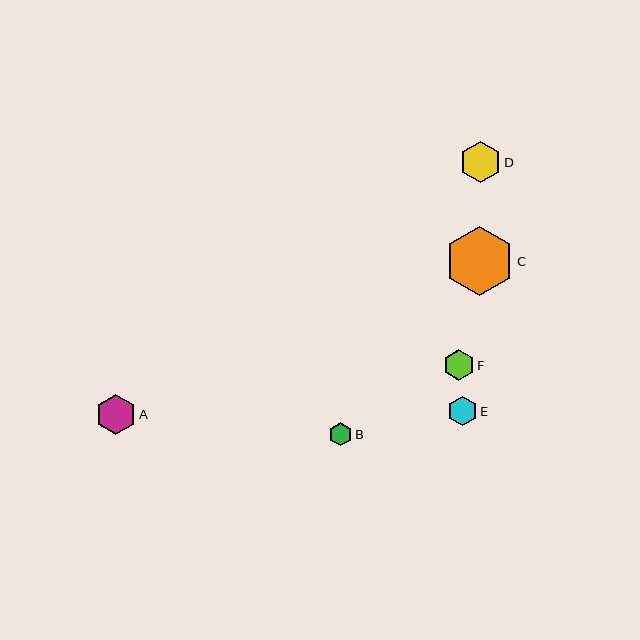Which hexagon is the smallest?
Hexagon B is the smallest with a size of approximately 24 pixels.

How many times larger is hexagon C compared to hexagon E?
Hexagon C is approximately 2.3 times the size of hexagon E.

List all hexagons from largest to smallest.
From largest to smallest: C, D, A, F, E, B.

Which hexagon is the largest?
Hexagon C is the largest with a size of approximately 69 pixels.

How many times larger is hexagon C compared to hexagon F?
Hexagon C is approximately 2.2 times the size of hexagon F.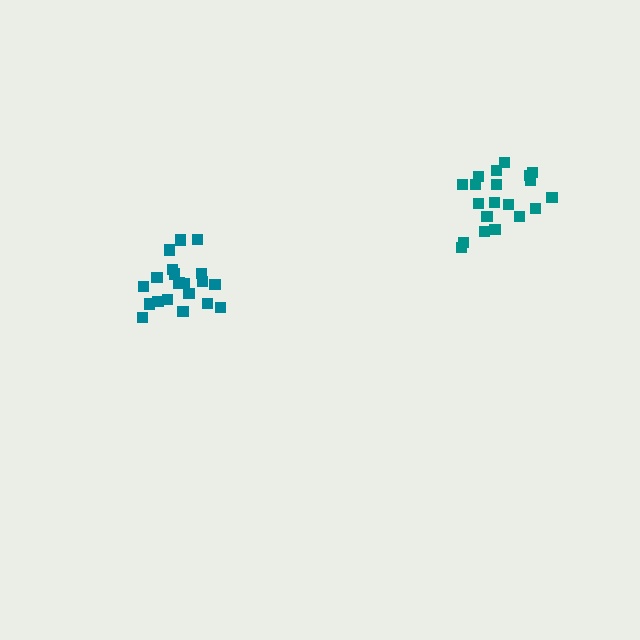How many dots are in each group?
Group 1: 20 dots, Group 2: 20 dots (40 total).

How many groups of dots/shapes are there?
There are 2 groups.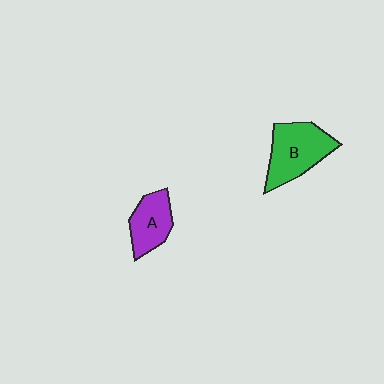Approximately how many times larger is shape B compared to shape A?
Approximately 1.5 times.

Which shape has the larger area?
Shape B (green).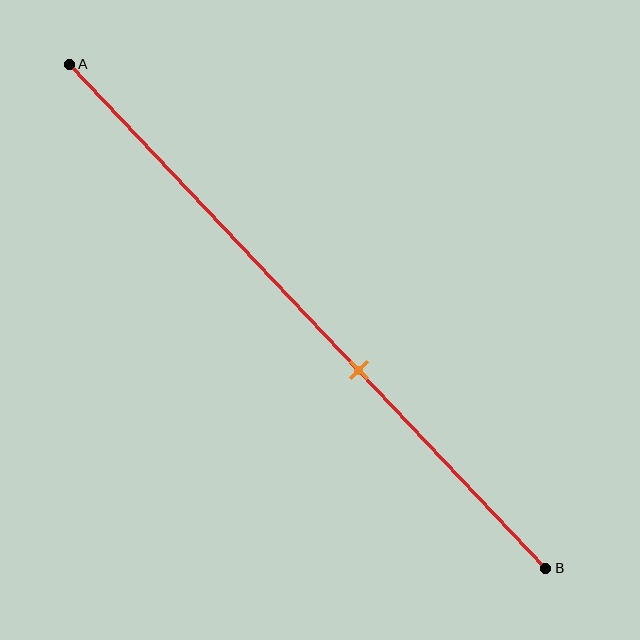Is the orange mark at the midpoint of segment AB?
No, the mark is at about 60% from A, not at the 50% midpoint.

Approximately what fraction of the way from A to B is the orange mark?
The orange mark is approximately 60% of the way from A to B.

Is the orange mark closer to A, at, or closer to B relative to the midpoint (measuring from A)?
The orange mark is closer to point B than the midpoint of segment AB.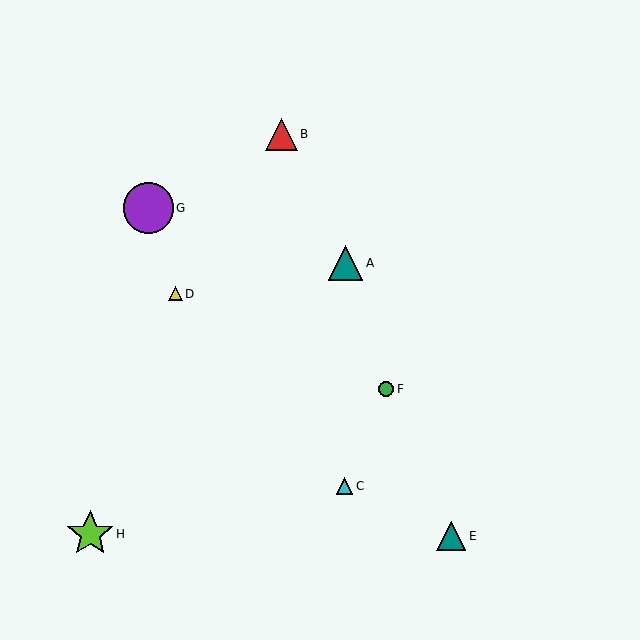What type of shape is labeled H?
Shape H is a lime star.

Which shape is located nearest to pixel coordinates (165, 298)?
The yellow triangle (labeled D) at (175, 294) is nearest to that location.